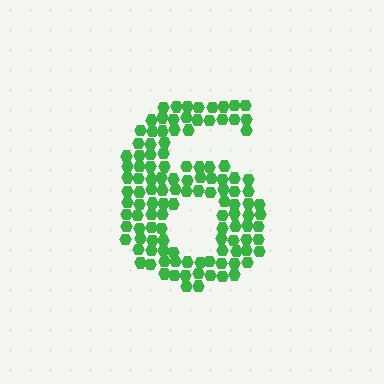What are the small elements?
The small elements are hexagons.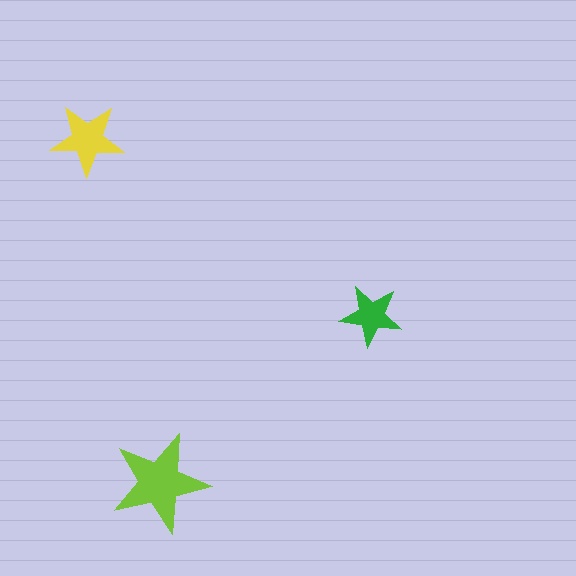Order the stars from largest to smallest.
the lime one, the yellow one, the green one.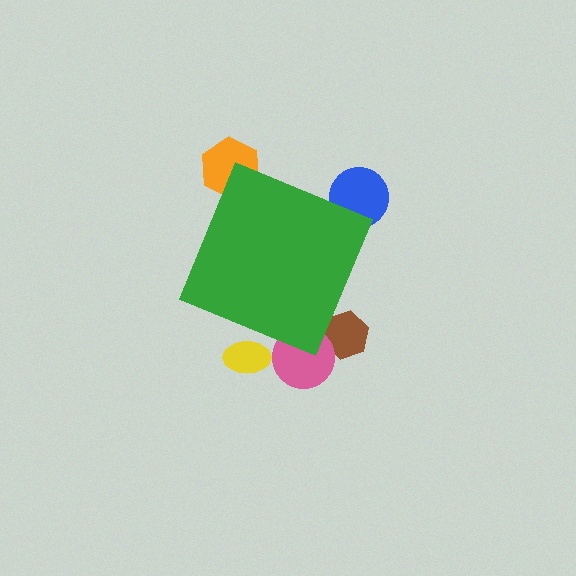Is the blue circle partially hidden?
Yes, the blue circle is partially hidden behind the green diamond.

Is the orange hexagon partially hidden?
Yes, the orange hexagon is partially hidden behind the green diamond.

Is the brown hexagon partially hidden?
Yes, the brown hexagon is partially hidden behind the green diamond.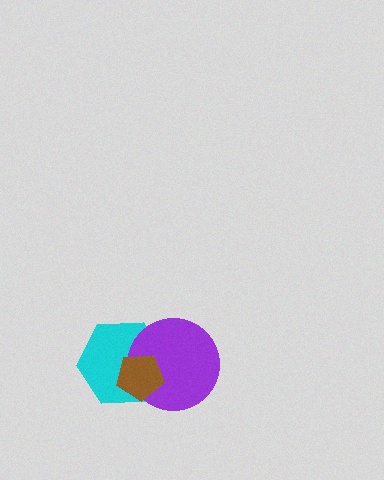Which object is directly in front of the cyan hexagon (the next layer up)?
The purple circle is directly in front of the cyan hexagon.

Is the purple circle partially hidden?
Yes, it is partially covered by another shape.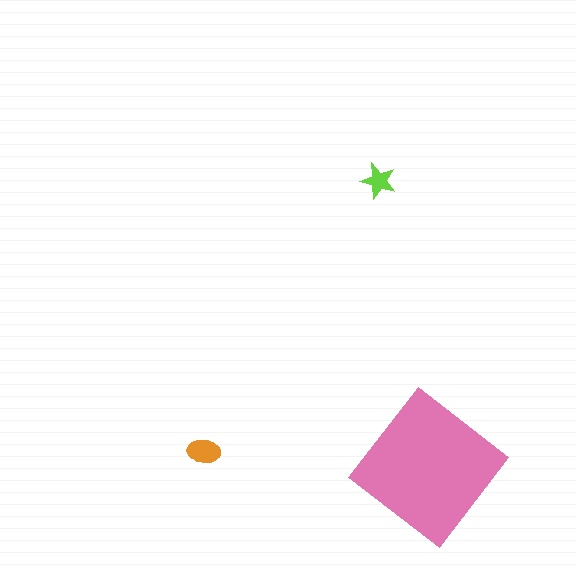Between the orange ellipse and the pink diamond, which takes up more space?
The pink diamond.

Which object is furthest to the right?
The pink diamond is rightmost.